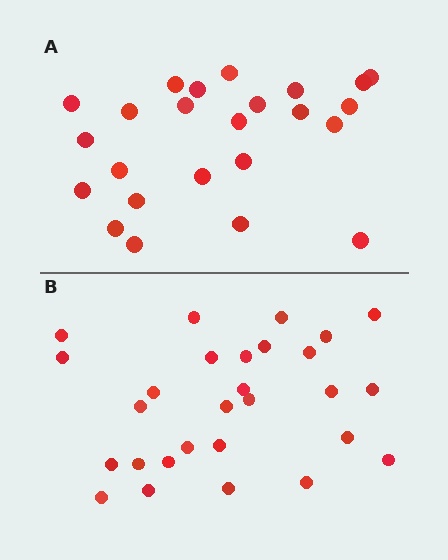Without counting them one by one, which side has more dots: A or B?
Region B (the bottom region) has more dots.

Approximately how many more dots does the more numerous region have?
Region B has about 4 more dots than region A.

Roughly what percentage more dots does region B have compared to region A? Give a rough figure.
About 15% more.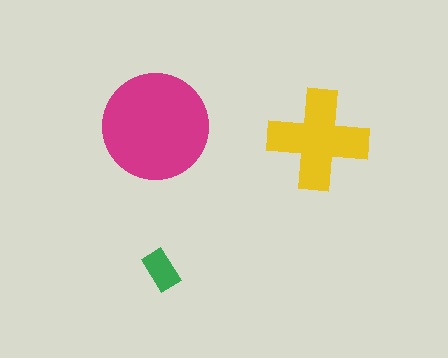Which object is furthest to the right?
The yellow cross is rightmost.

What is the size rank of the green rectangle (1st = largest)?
3rd.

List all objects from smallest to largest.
The green rectangle, the yellow cross, the magenta circle.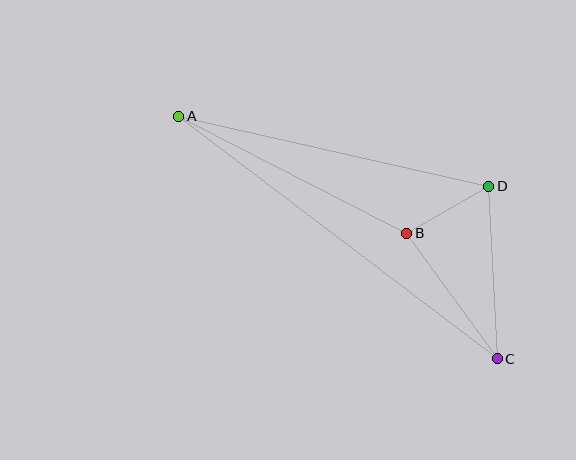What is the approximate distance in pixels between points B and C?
The distance between B and C is approximately 155 pixels.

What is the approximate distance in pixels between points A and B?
The distance between A and B is approximately 256 pixels.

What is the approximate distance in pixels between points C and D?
The distance between C and D is approximately 173 pixels.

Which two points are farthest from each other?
Points A and C are farthest from each other.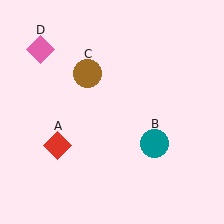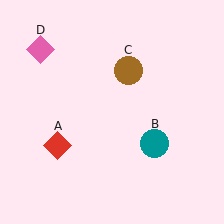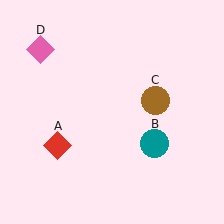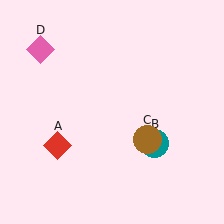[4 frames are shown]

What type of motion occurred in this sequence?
The brown circle (object C) rotated clockwise around the center of the scene.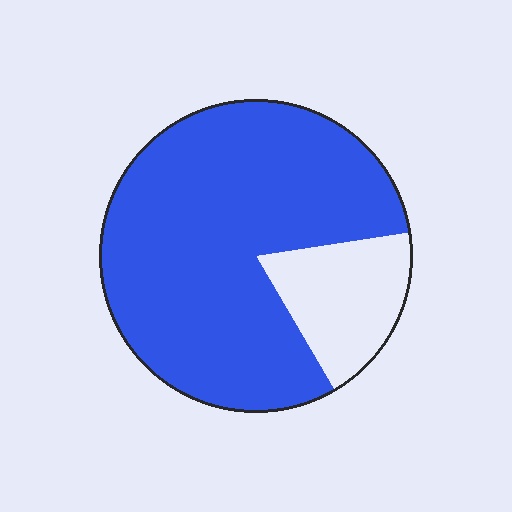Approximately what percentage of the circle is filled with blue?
Approximately 80%.